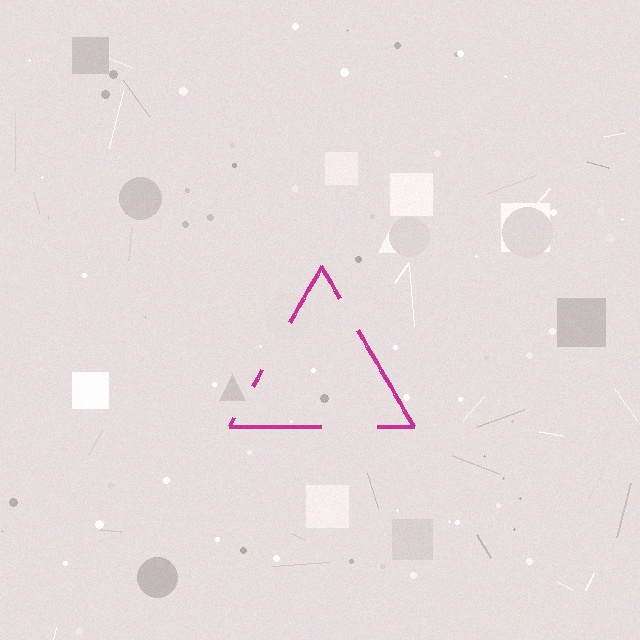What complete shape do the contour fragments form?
The contour fragments form a triangle.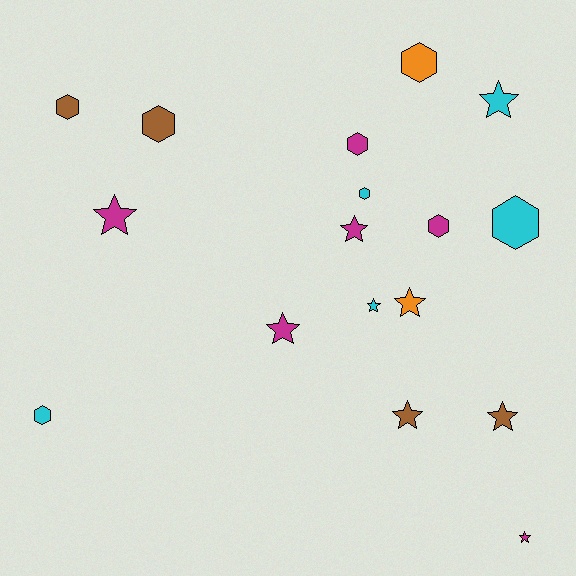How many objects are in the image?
There are 17 objects.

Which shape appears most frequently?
Star, with 9 objects.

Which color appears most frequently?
Magenta, with 6 objects.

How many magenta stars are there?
There are 4 magenta stars.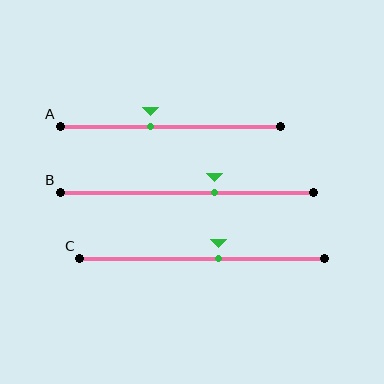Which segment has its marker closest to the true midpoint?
Segment C has its marker closest to the true midpoint.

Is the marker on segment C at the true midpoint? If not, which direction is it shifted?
No, the marker on segment C is shifted to the right by about 7% of the segment length.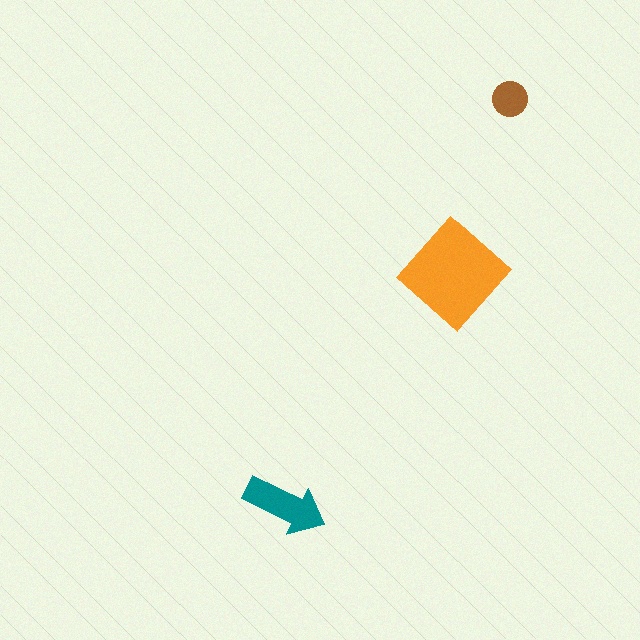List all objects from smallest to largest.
The brown circle, the teal arrow, the orange diamond.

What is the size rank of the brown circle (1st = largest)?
3rd.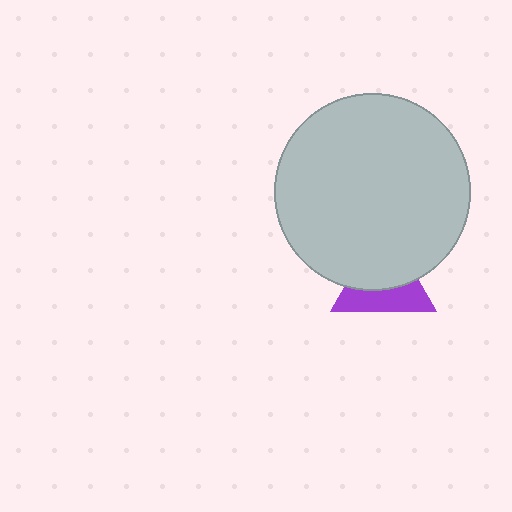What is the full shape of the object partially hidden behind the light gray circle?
The partially hidden object is a purple triangle.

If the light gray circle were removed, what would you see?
You would see the complete purple triangle.